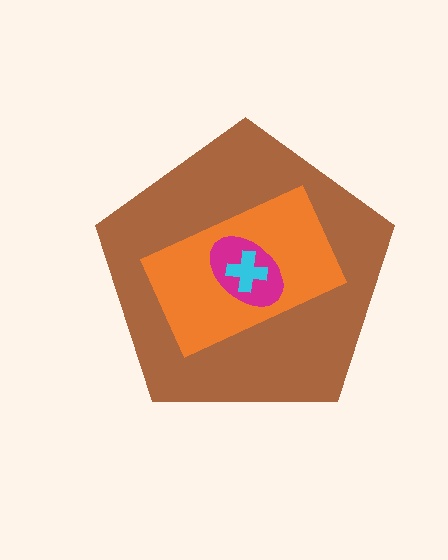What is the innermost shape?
The cyan cross.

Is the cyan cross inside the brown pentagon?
Yes.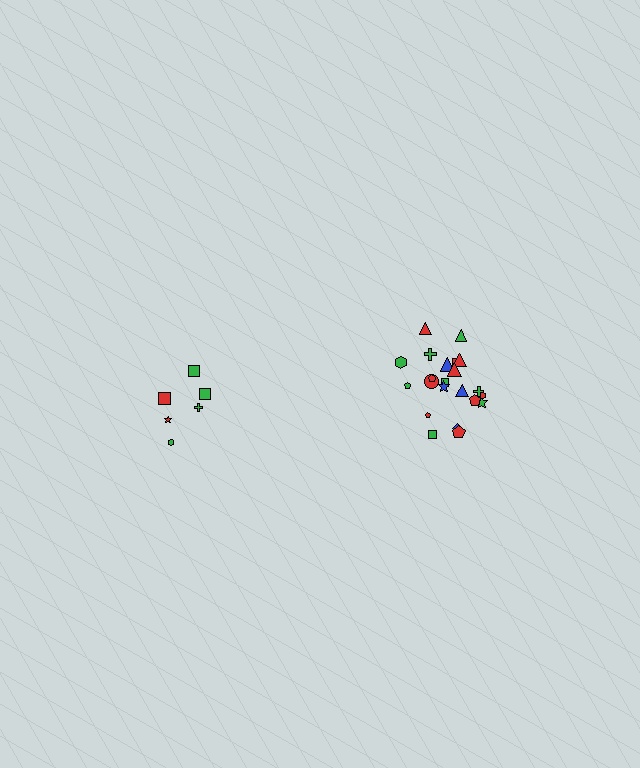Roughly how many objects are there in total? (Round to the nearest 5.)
Roughly 30 objects in total.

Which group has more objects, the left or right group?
The right group.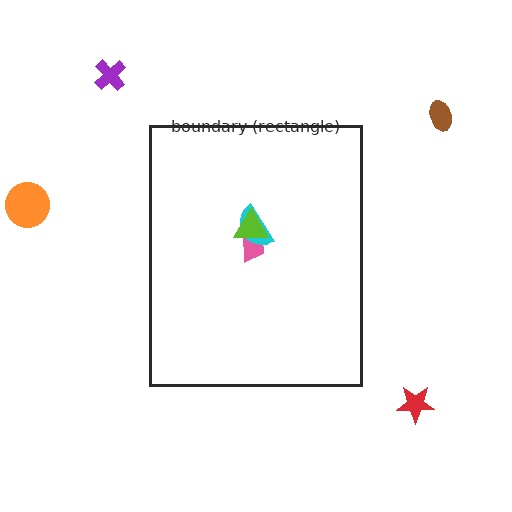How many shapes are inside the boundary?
3 inside, 4 outside.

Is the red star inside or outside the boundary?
Outside.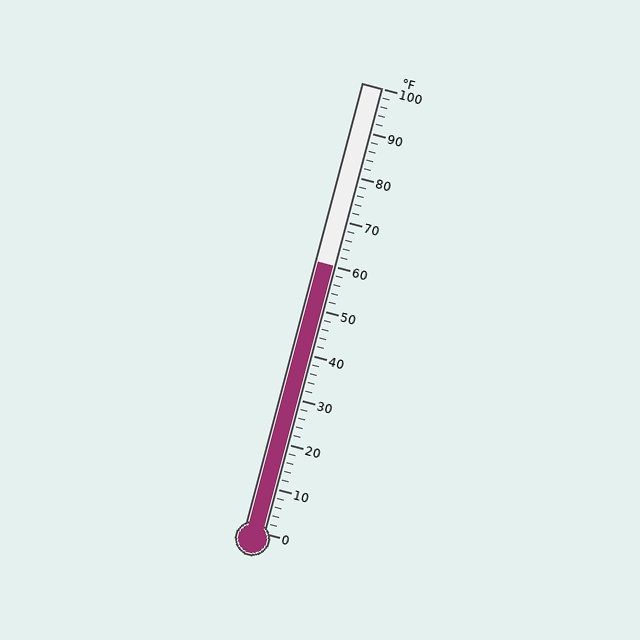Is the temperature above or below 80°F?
The temperature is below 80°F.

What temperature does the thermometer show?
The thermometer shows approximately 60°F.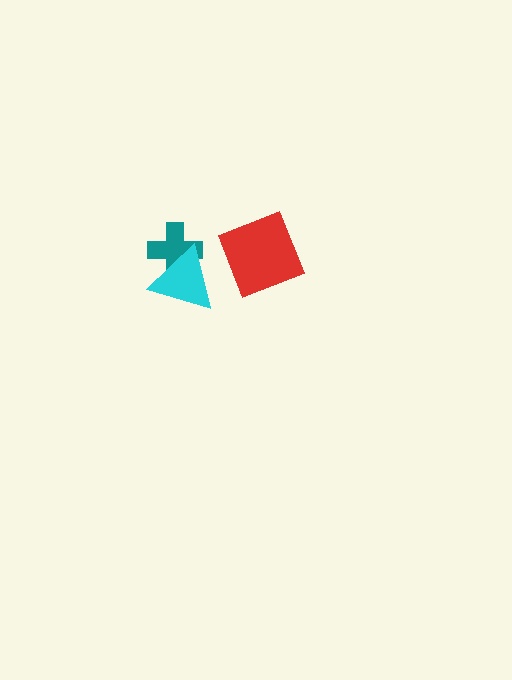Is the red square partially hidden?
No, no other shape covers it.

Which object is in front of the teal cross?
The cyan triangle is in front of the teal cross.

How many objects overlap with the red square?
0 objects overlap with the red square.